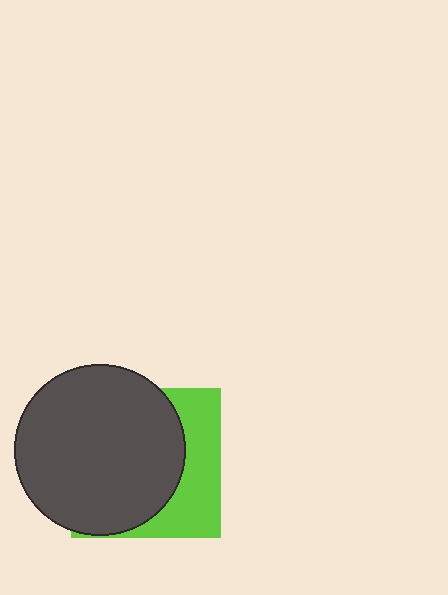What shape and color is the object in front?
The object in front is a dark gray circle.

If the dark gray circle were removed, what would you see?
You would see the complete lime square.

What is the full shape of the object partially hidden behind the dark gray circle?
The partially hidden object is a lime square.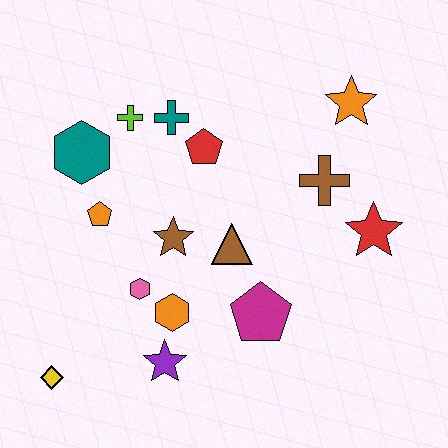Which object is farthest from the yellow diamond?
The orange star is farthest from the yellow diamond.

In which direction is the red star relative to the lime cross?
The red star is to the right of the lime cross.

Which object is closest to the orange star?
The brown cross is closest to the orange star.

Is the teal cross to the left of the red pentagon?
Yes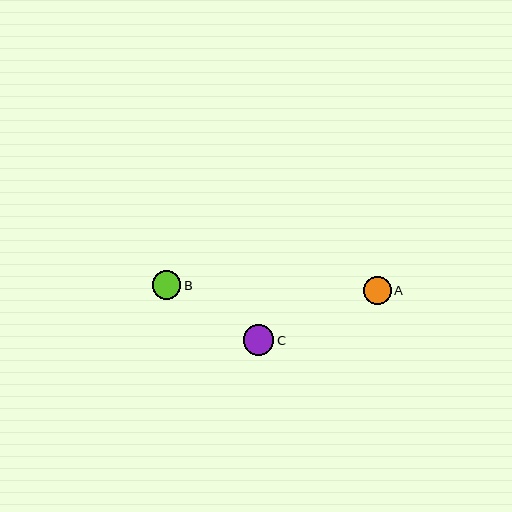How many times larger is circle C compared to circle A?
Circle C is approximately 1.1 times the size of circle A.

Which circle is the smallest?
Circle A is the smallest with a size of approximately 28 pixels.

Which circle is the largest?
Circle C is the largest with a size of approximately 31 pixels.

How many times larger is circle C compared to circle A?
Circle C is approximately 1.1 times the size of circle A.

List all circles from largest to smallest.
From largest to smallest: C, B, A.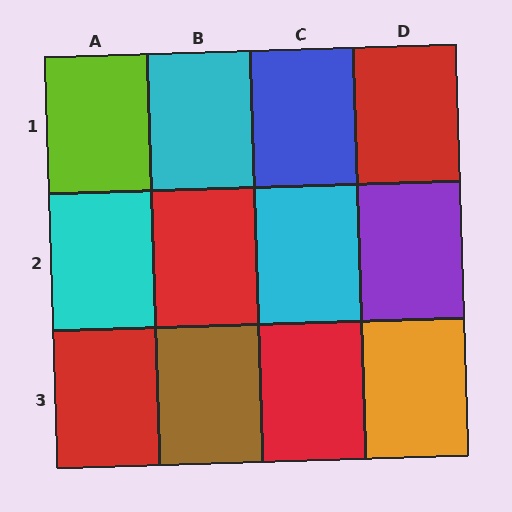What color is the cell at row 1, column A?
Lime.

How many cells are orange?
1 cell is orange.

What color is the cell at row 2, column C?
Cyan.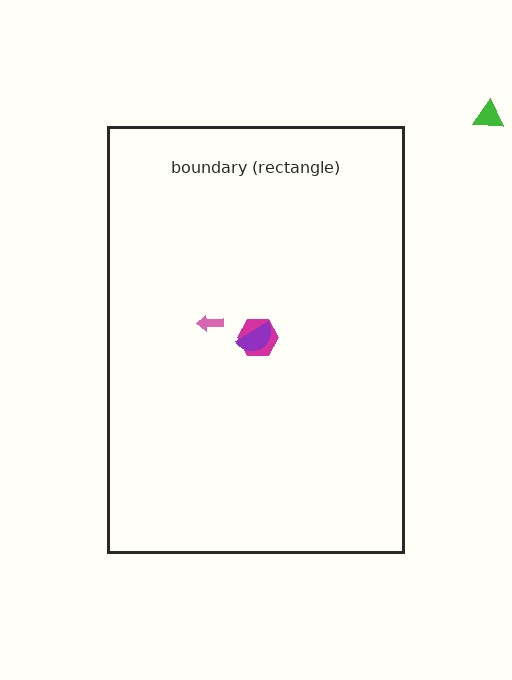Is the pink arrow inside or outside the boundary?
Inside.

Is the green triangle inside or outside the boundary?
Outside.